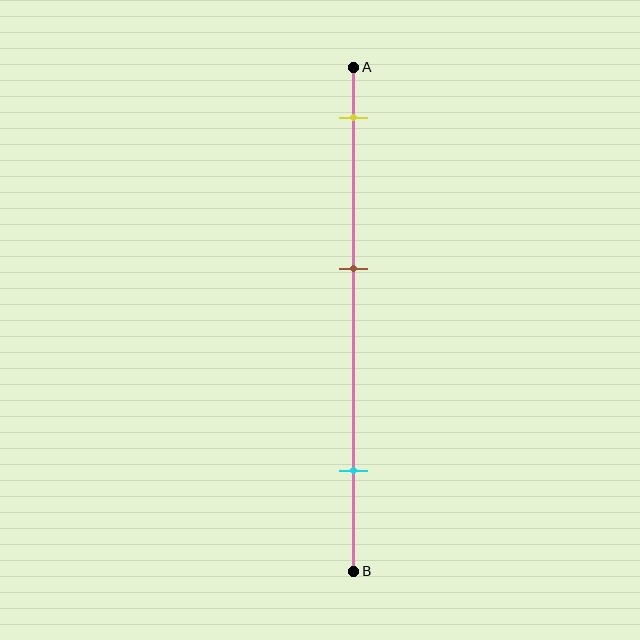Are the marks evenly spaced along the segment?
Yes, the marks are approximately evenly spaced.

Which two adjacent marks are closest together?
The yellow and brown marks are the closest adjacent pair.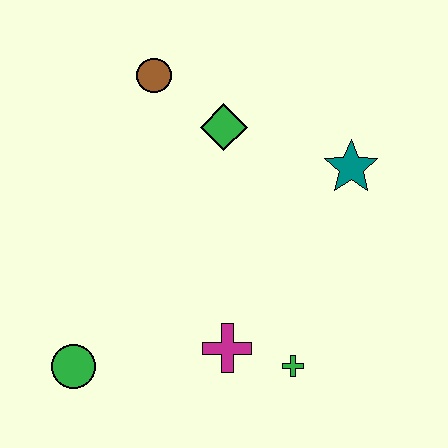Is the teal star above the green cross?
Yes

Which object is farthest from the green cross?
The brown circle is farthest from the green cross.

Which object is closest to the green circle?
The magenta cross is closest to the green circle.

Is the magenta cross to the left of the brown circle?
No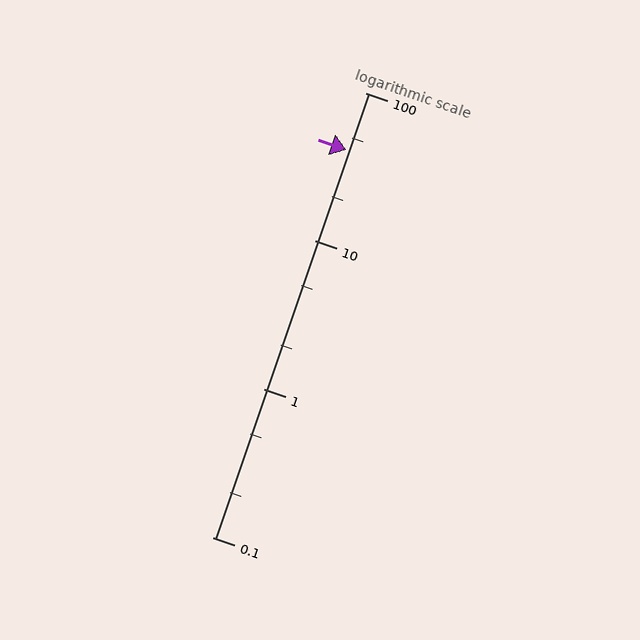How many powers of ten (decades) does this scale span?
The scale spans 3 decades, from 0.1 to 100.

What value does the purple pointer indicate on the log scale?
The pointer indicates approximately 41.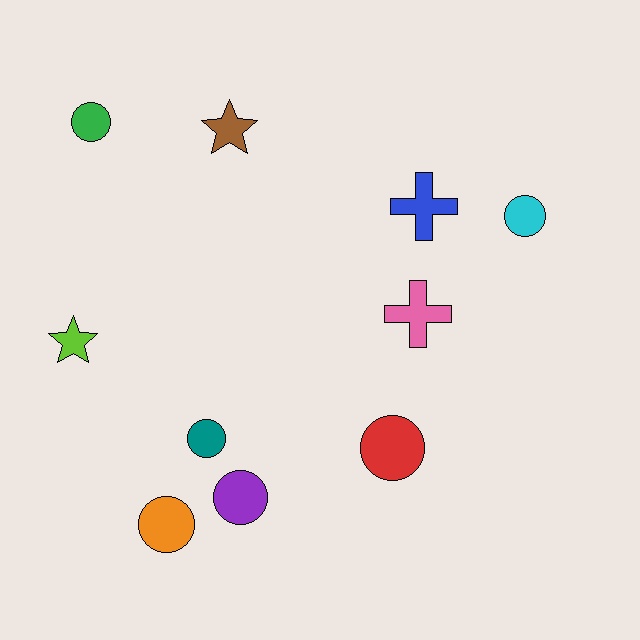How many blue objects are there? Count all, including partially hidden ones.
There is 1 blue object.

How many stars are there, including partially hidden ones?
There are 2 stars.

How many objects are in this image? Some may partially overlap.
There are 10 objects.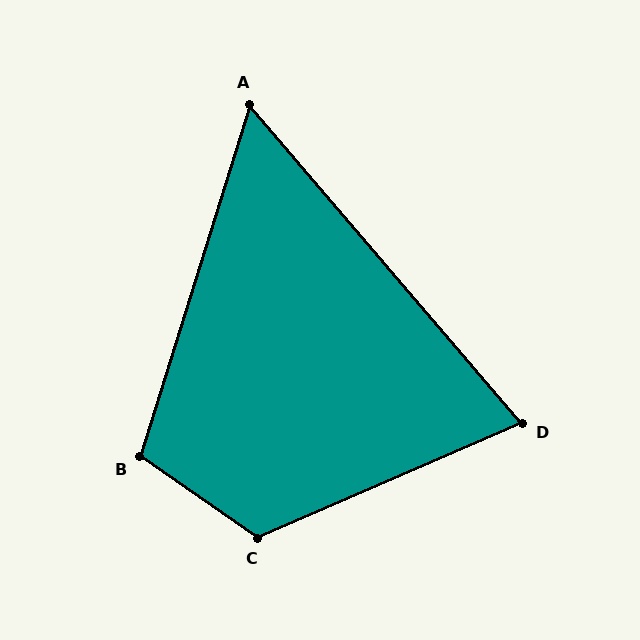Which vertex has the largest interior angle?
C, at approximately 122 degrees.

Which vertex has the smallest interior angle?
A, at approximately 58 degrees.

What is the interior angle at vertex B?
Approximately 107 degrees (obtuse).